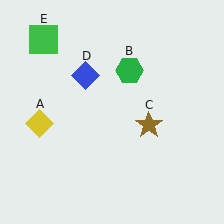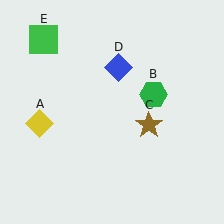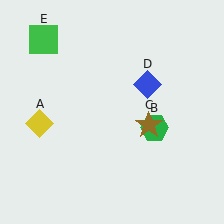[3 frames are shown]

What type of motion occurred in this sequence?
The green hexagon (object B), blue diamond (object D) rotated clockwise around the center of the scene.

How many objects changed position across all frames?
2 objects changed position: green hexagon (object B), blue diamond (object D).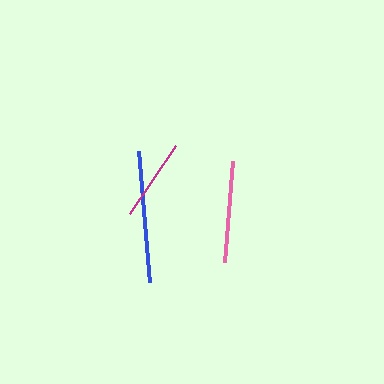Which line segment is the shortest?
The magenta line is the shortest at approximately 82 pixels.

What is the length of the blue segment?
The blue segment is approximately 131 pixels long.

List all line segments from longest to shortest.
From longest to shortest: blue, pink, magenta.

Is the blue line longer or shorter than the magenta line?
The blue line is longer than the magenta line.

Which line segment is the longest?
The blue line is the longest at approximately 131 pixels.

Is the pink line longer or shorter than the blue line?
The blue line is longer than the pink line.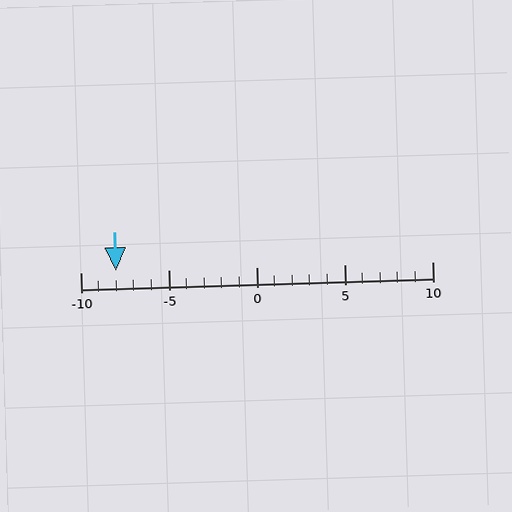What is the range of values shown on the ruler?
The ruler shows values from -10 to 10.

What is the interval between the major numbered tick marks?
The major tick marks are spaced 5 units apart.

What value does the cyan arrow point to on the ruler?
The cyan arrow points to approximately -8.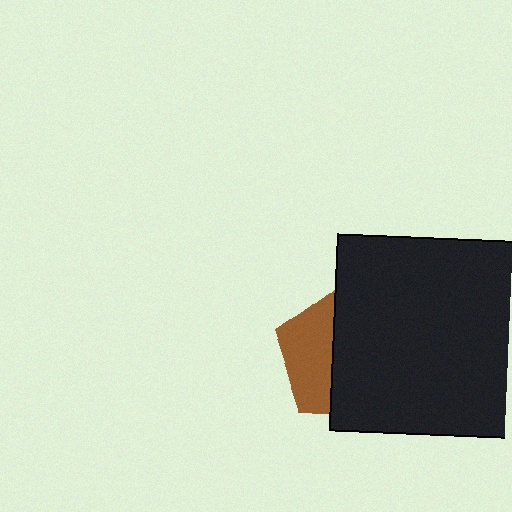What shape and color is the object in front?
The object in front is a black square.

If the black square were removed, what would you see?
You would see the complete brown pentagon.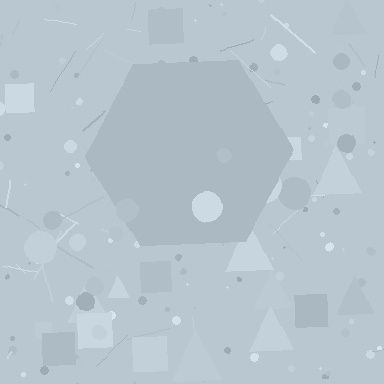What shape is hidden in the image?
A hexagon is hidden in the image.